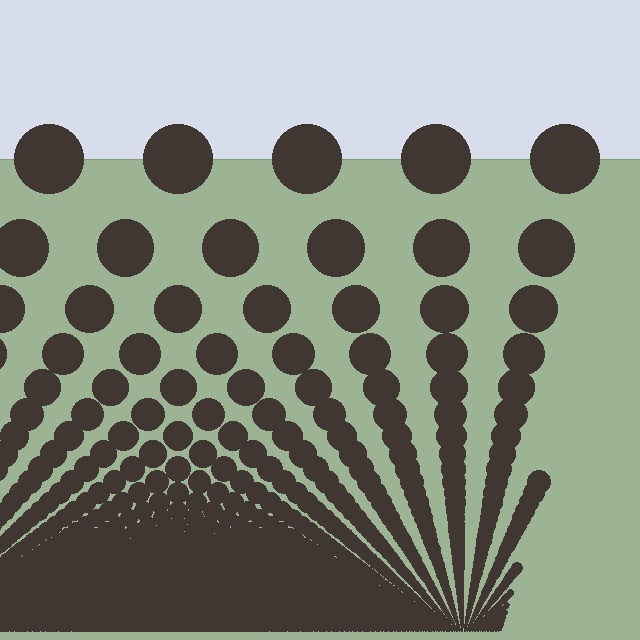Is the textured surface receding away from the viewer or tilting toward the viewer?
The surface appears to tilt toward the viewer. Texture elements get larger and sparser toward the top.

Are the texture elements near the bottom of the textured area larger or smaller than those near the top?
Smaller. The gradient is inverted — elements near the bottom are smaller and denser.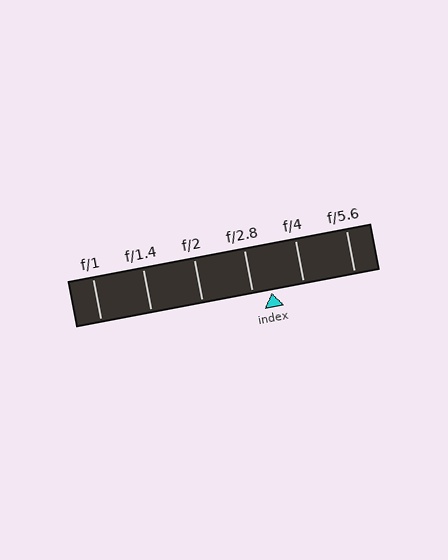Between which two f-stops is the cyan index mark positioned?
The index mark is between f/2.8 and f/4.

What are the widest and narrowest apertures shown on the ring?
The widest aperture shown is f/1 and the narrowest is f/5.6.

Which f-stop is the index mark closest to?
The index mark is closest to f/2.8.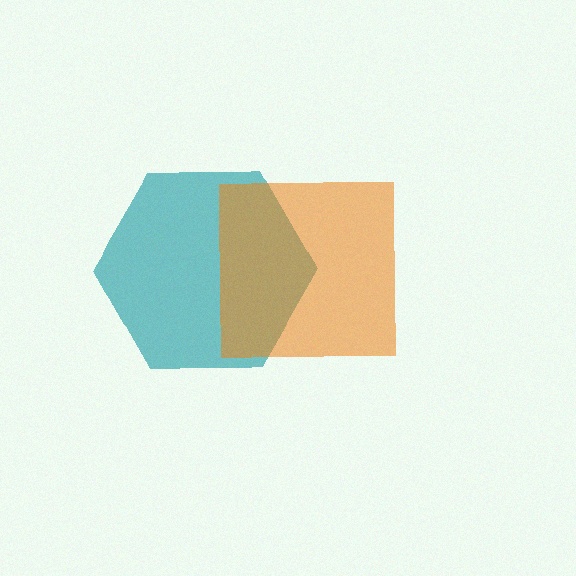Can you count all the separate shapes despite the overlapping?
Yes, there are 2 separate shapes.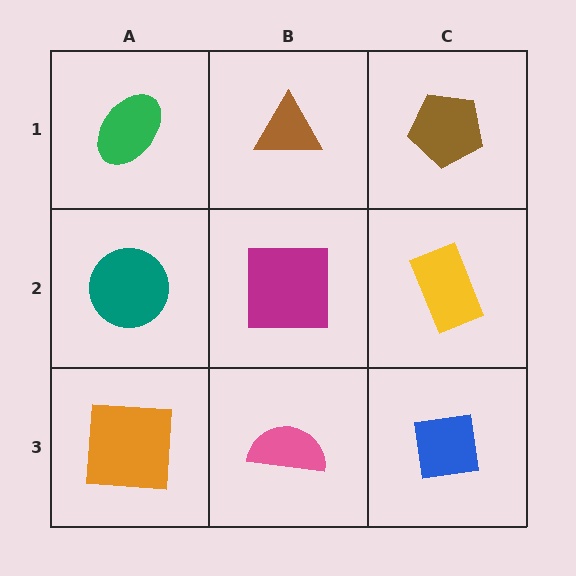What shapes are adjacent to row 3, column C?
A yellow rectangle (row 2, column C), a pink semicircle (row 3, column B).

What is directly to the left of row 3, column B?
An orange square.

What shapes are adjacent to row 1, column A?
A teal circle (row 2, column A), a brown triangle (row 1, column B).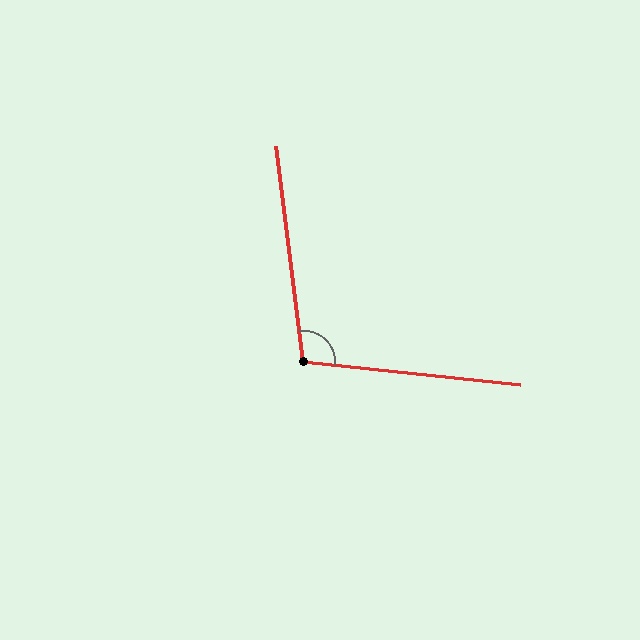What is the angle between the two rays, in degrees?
Approximately 103 degrees.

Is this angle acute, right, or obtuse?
It is obtuse.